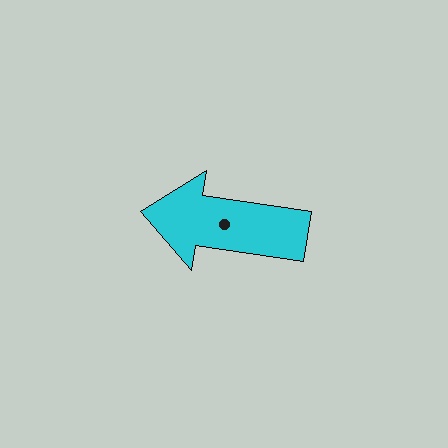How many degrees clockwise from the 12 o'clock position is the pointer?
Approximately 278 degrees.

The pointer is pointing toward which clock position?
Roughly 9 o'clock.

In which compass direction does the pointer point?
West.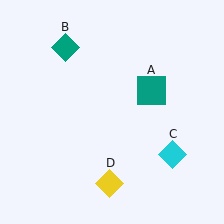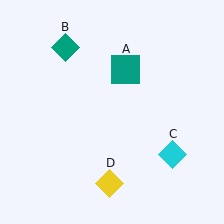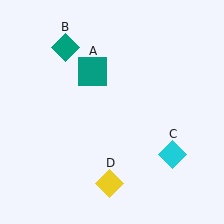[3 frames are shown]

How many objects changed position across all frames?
1 object changed position: teal square (object A).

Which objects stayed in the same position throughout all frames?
Teal diamond (object B) and cyan diamond (object C) and yellow diamond (object D) remained stationary.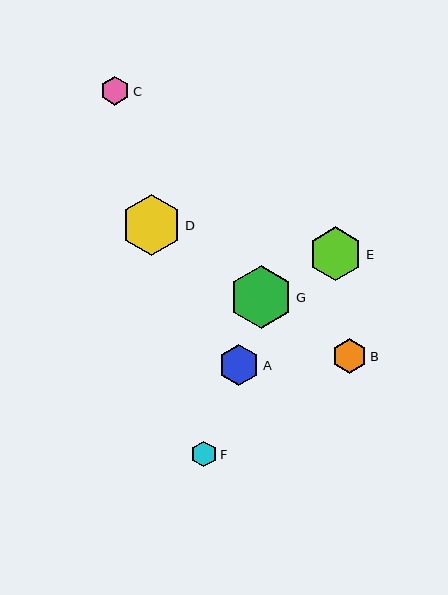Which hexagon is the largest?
Hexagon G is the largest with a size of approximately 63 pixels.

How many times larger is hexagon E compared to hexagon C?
Hexagon E is approximately 1.8 times the size of hexagon C.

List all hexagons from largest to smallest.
From largest to smallest: G, D, E, A, B, C, F.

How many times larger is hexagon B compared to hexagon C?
Hexagon B is approximately 1.2 times the size of hexagon C.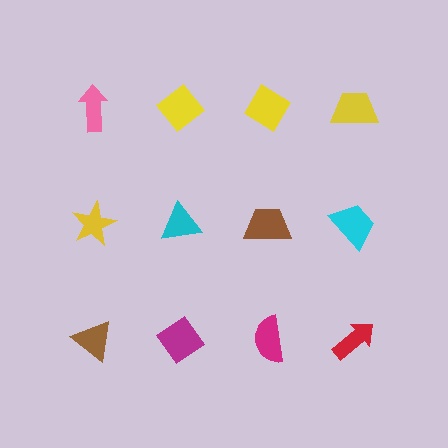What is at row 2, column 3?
A brown trapezoid.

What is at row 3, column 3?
A magenta semicircle.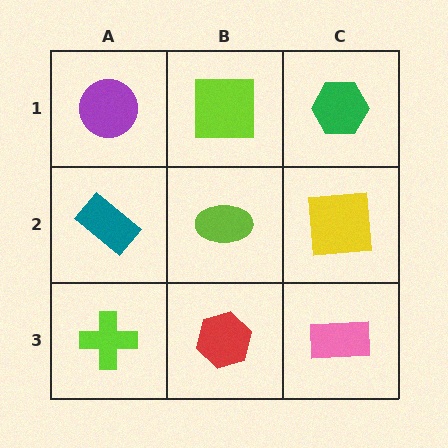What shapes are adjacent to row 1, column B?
A lime ellipse (row 2, column B), a purple circle (row 1, column A), a green hexagon (row 1, column C).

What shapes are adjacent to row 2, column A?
A purple circle (row 1, column A), a lime cross (row 3, column A), a lime ellipse (row 2, column B).